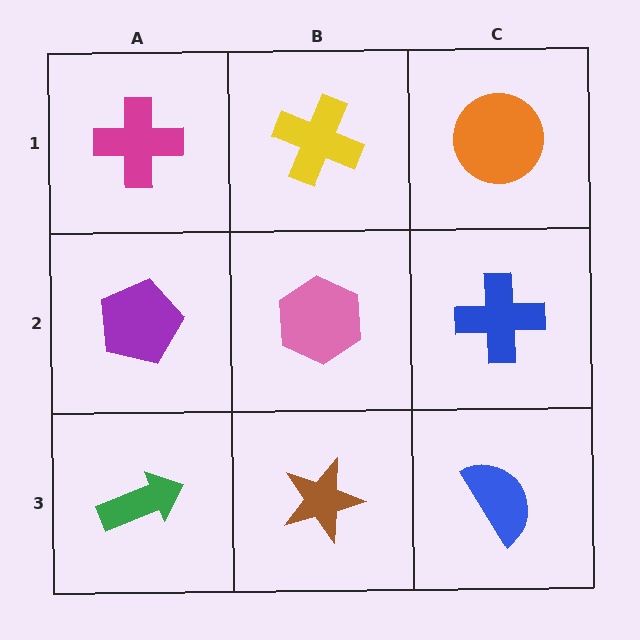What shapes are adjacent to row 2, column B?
A yellow cross (row 1, column B), a brown star (row 3, column B), a purple pentagon (row 2, column A), a blue cross (row 2, column C).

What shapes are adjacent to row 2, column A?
A magenta cross (row 1, column A), a green arrow (row 3, column A), a pink hexagon (row 2, column B).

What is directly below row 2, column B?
A brown star.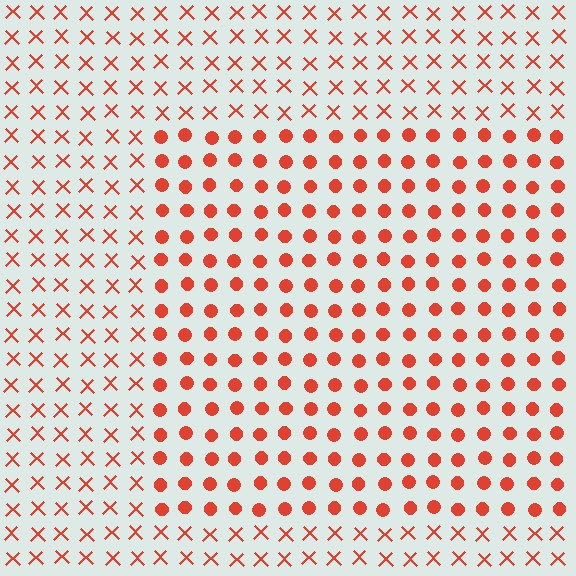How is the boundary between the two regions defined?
The boundary is defined by a change in element shape: circles inside vs. X marks outside. All elements share the same color and spacing.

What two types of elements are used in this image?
The image uses circles inside the rectangle region and X marks outside it.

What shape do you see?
I see a rectangle.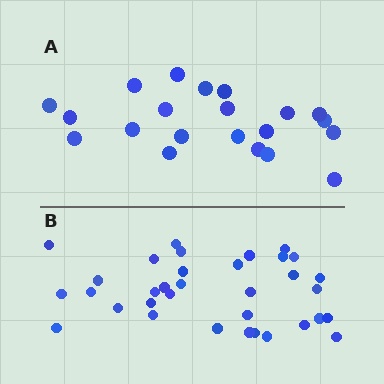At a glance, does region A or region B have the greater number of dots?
Region B (the bottom region) has more dots.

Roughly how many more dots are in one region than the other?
Region B has approximately 15 more dots than region A.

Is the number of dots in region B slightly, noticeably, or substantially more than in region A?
Region B has substantially more. The ratio is roughly 1.6 to 1.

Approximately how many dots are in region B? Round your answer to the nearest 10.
About 30 dots. (The exact count is 34, which rounds to 30.)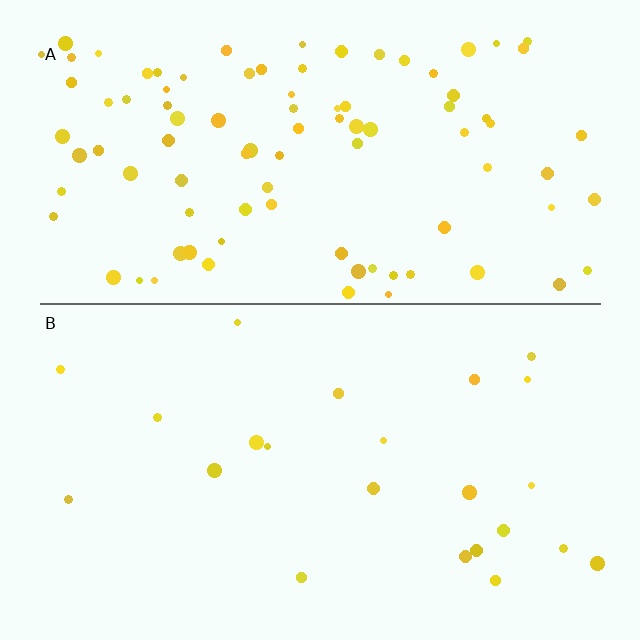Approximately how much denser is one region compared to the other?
Approximately 4.1× — region A over region B.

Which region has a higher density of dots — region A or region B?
A (the top).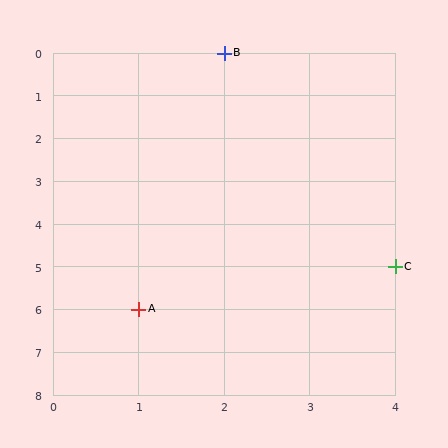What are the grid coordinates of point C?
Point C is at grid coordinates (4, 5).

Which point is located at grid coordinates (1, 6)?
Point A is at (1, 6).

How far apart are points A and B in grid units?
Points A and B are 1 column and 6 rows apart (about 6.1 grid units diagonally).